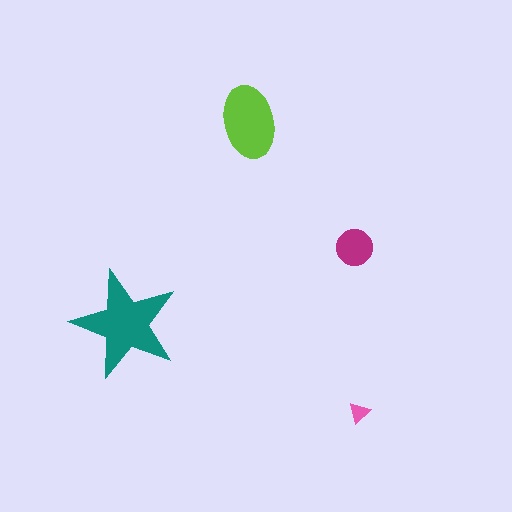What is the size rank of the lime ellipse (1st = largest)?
2nd.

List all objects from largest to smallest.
The teal star, the lime ellipse, the magenta circle, the pink triangle.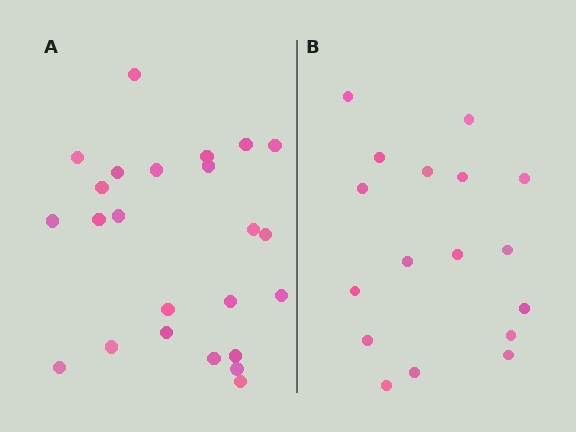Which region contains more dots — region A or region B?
Region A (the left region) has more dots.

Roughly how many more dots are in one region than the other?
Region A has roughly 8 or so more dots than region B.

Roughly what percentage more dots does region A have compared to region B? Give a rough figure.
About 40% more.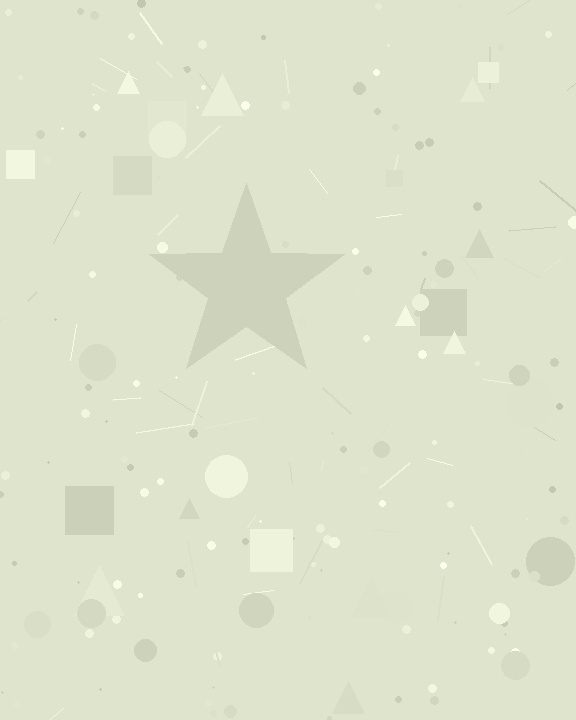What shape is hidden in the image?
A star is hidden in the image.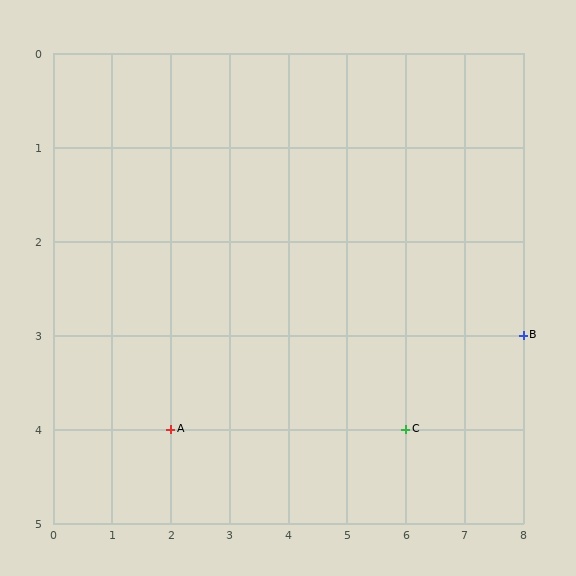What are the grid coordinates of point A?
Point A is at grid coordinates (2, 4).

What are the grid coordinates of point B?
Point B is at grid coordinates (8, 3).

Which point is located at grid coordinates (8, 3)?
Point B is at (8, 3).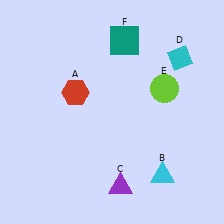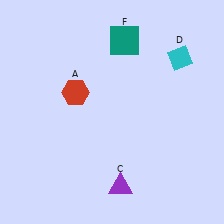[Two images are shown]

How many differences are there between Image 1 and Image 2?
There are 2 differences between the two images.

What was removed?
The lime circle (E), the cyan triangle (B) were removed in Image 2.